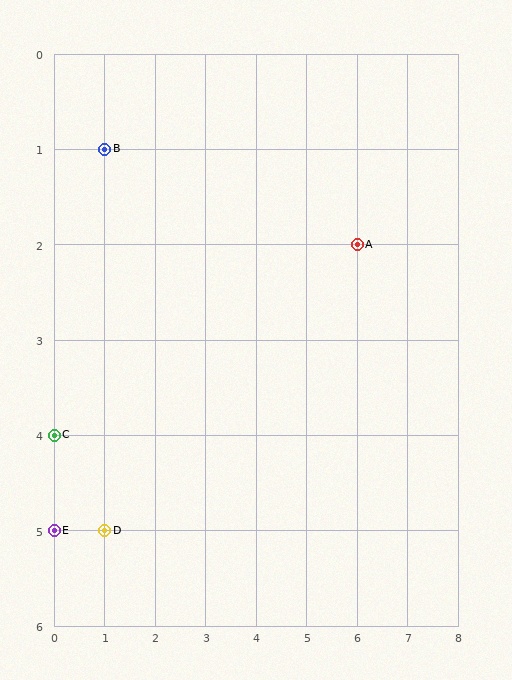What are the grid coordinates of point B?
Point B is at grid coordinates (1, 1).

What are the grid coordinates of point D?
Point D is at grid coordinates (1, 5).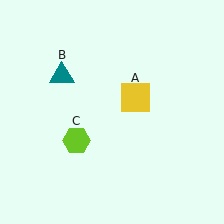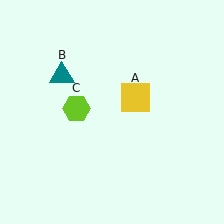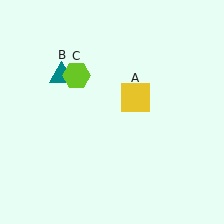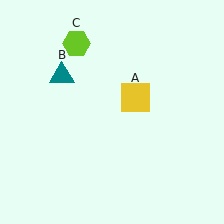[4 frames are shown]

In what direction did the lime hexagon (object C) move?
The lime hexagon (object C) moved up.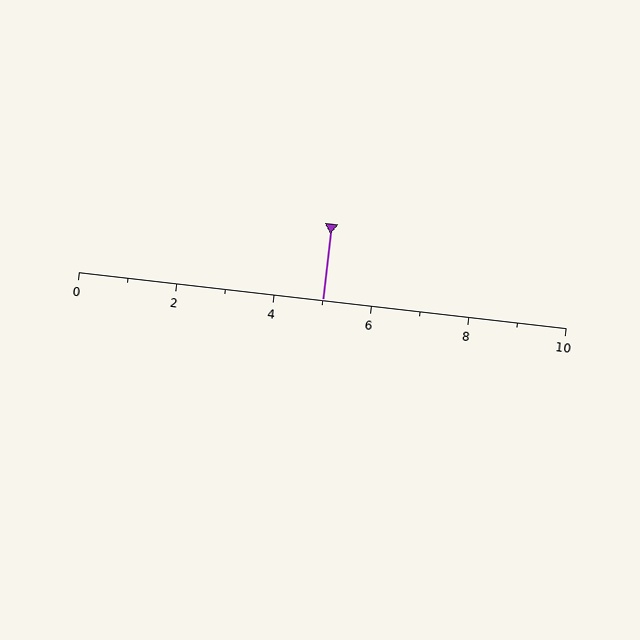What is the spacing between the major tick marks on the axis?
The major ticks are spaced 2 apart.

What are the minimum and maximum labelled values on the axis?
The axis runs from 0 to 10.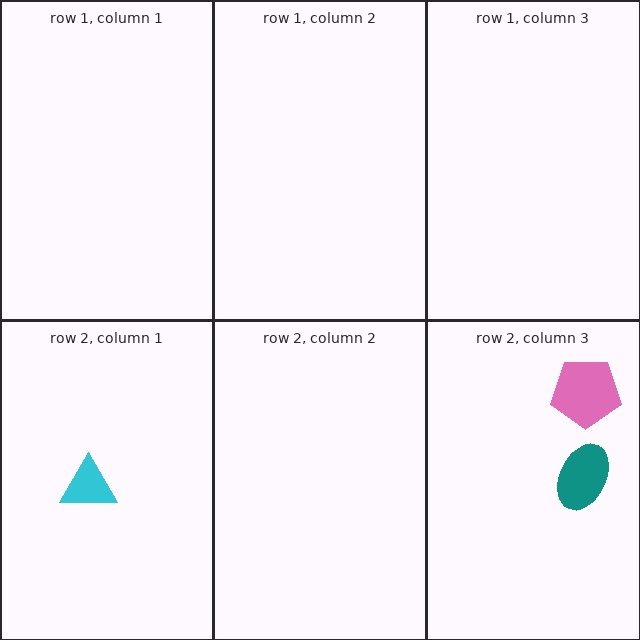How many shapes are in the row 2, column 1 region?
1.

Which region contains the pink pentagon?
The row 2, column 3 region.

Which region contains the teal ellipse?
The row 2, column 3 region.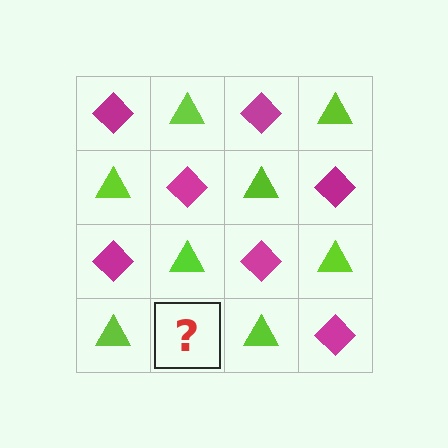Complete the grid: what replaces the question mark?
The question mark should be replaced with a magenta diamond.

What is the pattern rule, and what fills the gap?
The rule is that it alternates magenta diamond and lime triangle in a checkerboard pattern. The gap should be filled with a magenta diamond.